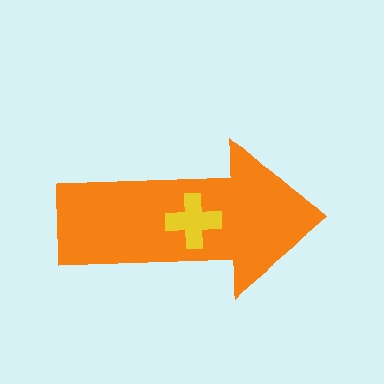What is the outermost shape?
The orange arrow.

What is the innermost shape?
The yellow cross.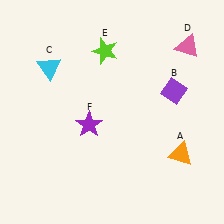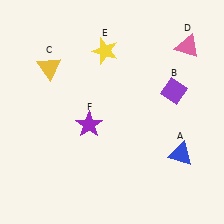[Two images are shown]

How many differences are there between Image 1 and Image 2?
There are 3 differences between the two images.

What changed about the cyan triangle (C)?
In Image 1, C is cyan. In Image 2, it changed to yellow.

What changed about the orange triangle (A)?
In Image 1, A is orange. In Image 2, it changed to blue.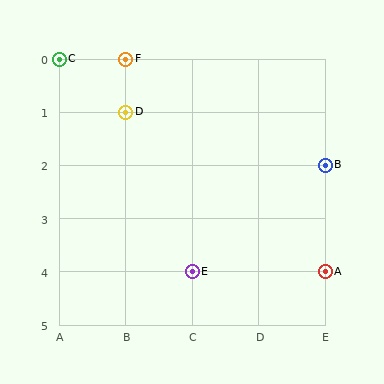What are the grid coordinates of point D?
Point D is at grid coordinates (B, 1).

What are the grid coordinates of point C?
Point C is at grid coordinates (A, 0).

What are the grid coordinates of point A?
Point A is at grid coordinates (E, 4).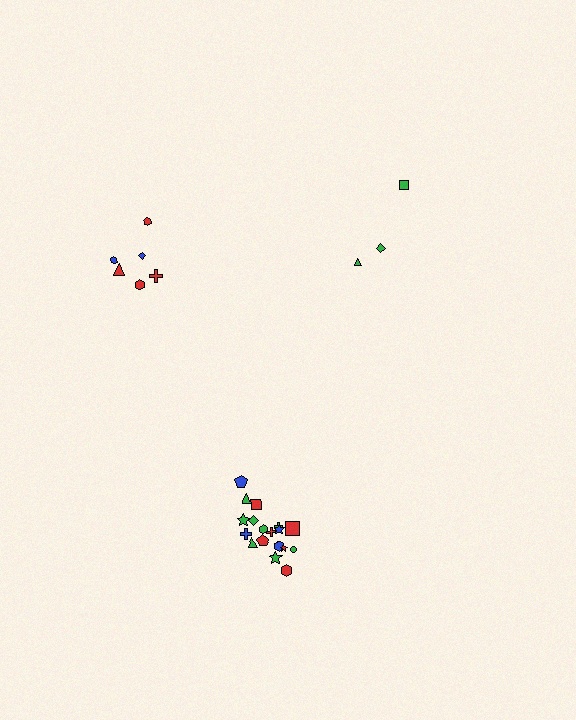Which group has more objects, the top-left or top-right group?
The top-left group.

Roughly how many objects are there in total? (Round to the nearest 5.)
Roughly 25 objects in total.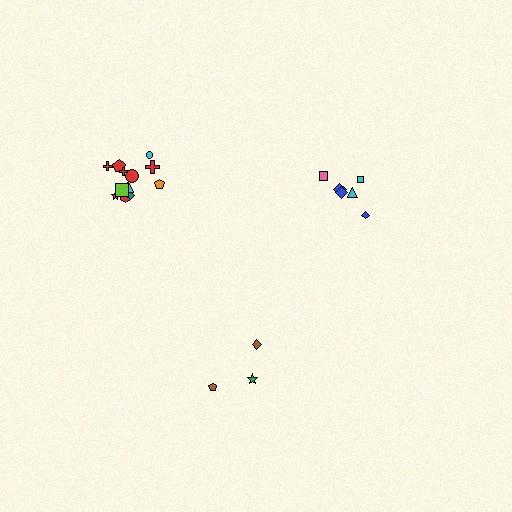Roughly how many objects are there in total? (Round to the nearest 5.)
Roughly 20 objects in total.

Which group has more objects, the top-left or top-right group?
The top-left group.